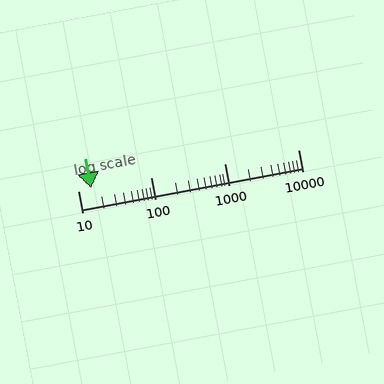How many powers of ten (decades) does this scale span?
The scale spans 3 decades, from 10 to 10000.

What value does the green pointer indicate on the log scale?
The pointer indicates approximately 15.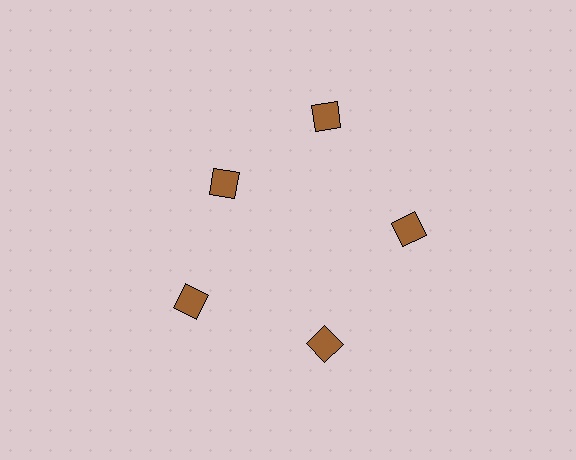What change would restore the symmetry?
The symmetry would be restored by moving it outward, back onto the ring so that all 5 diamonds sit at equal angles and equal distance from the center.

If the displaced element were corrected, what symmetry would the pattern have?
It would have 5-fold rotational symmetry — the pattern would map onto itself every 72 degrees.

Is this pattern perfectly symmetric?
No. The 5 brown diamonds are arranged in a ring, but one element near the 10 o'clock position is pulled inward toward the center, breaking the 5-fold rotational symmetry.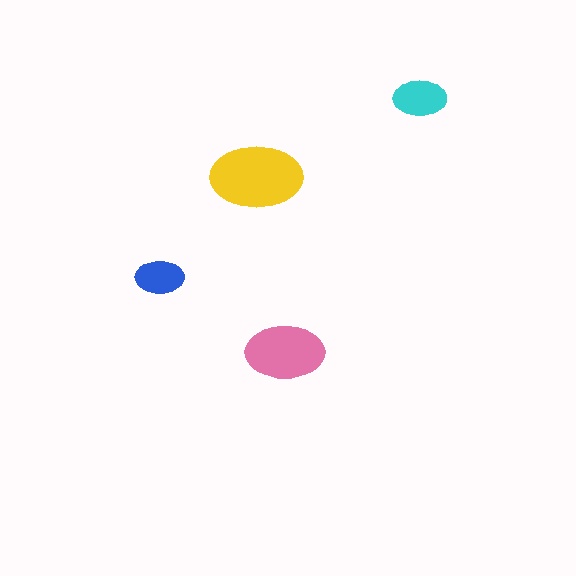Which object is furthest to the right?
The cyan ellipse is rightmost.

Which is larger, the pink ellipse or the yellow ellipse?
The yellow one.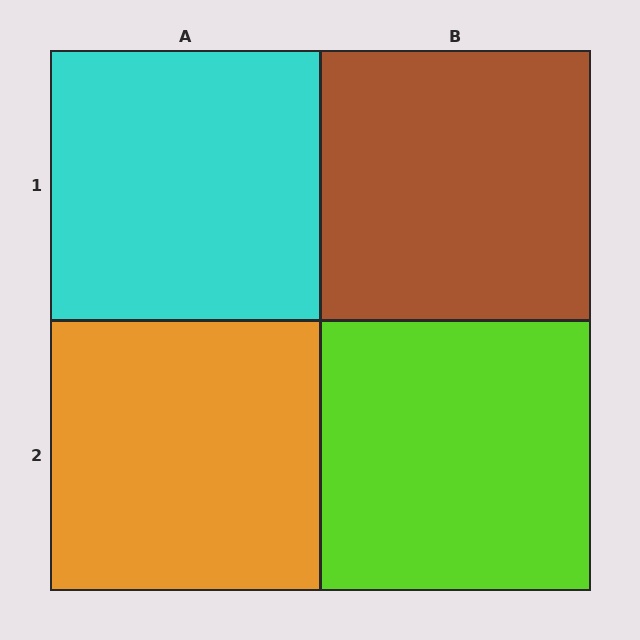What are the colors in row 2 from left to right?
Orange, lime.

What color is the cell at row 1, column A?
Cyan.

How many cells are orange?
1 cell is orange.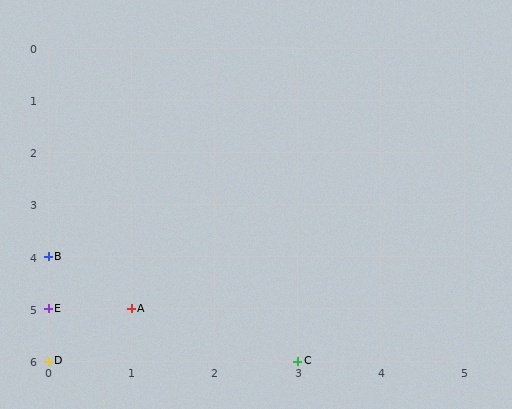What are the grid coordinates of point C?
Point C is at grid coordinates (3, 6).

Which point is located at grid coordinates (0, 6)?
Point D is at (0, 6).